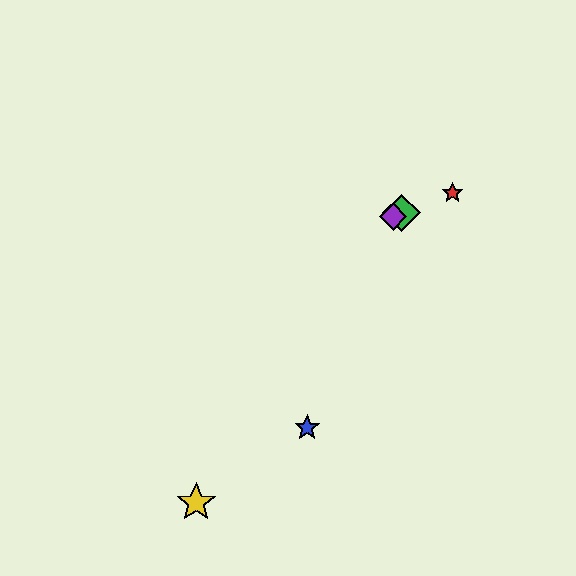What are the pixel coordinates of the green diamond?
The green diamond is at (402, 213).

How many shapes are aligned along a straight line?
3 shapes (the red star, the green diamond, the purple diamond) are aligned along a straight line.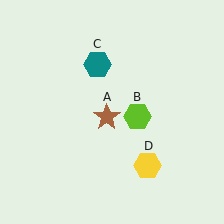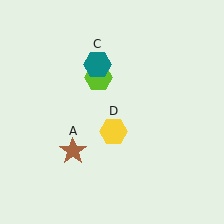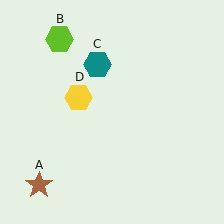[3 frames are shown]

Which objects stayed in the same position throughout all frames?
Teal hexagon (object C) remained stationary.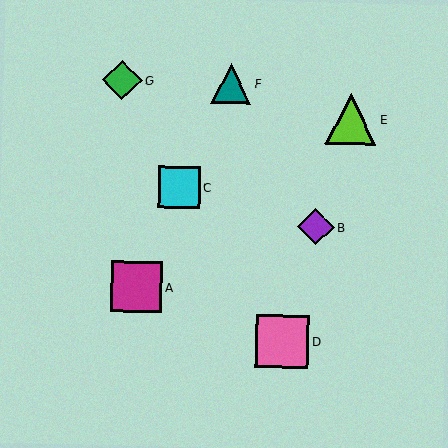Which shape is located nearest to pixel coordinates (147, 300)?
The magenta square (labeled A) at (137, 287) is nearest to that location.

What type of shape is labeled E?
Shape E is a lime triangle.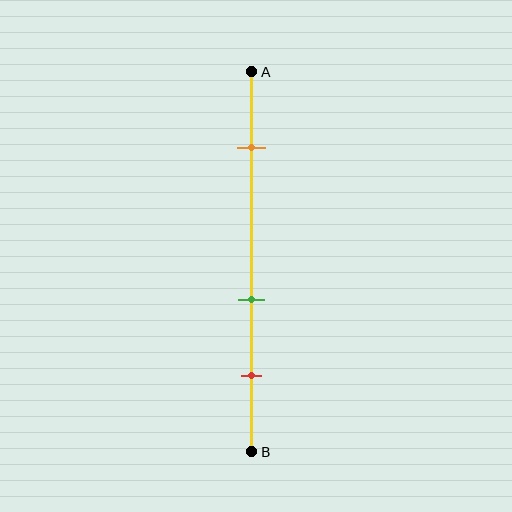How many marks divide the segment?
There are 3 marks dividing the segment.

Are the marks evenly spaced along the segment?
No, the marks are not evenly spaced.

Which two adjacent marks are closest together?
The green and red marks are the closest adjacent pair.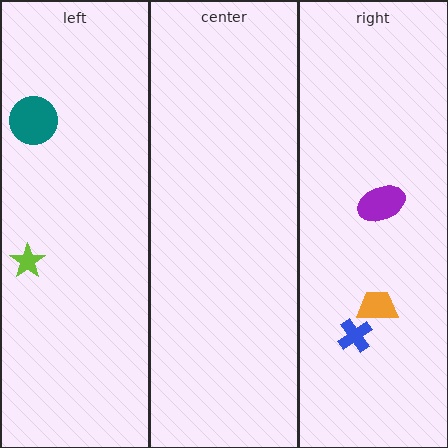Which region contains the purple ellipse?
The right region.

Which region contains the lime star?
The left region.